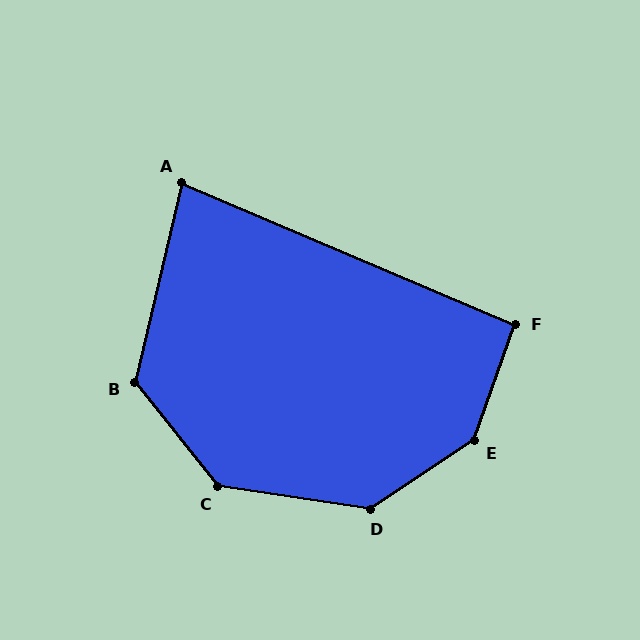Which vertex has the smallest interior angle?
A, at approximately 80 degrees.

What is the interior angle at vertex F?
Approximately 93 degrees (approximately right).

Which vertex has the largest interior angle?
E, at approximately 143 degrees.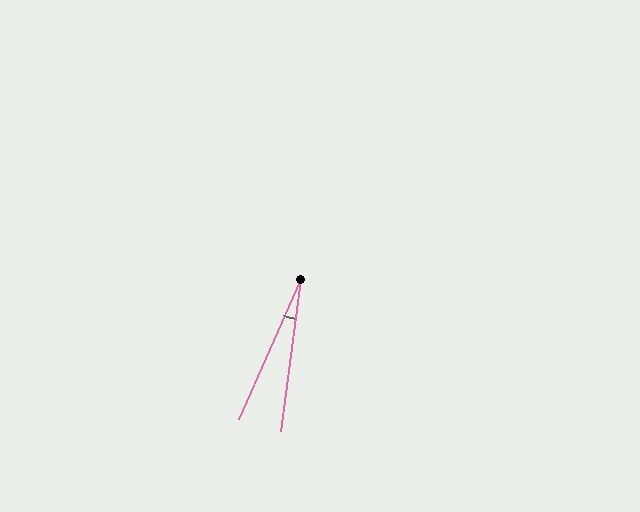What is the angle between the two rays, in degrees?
Approximately 17 degrees.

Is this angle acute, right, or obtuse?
It is acute.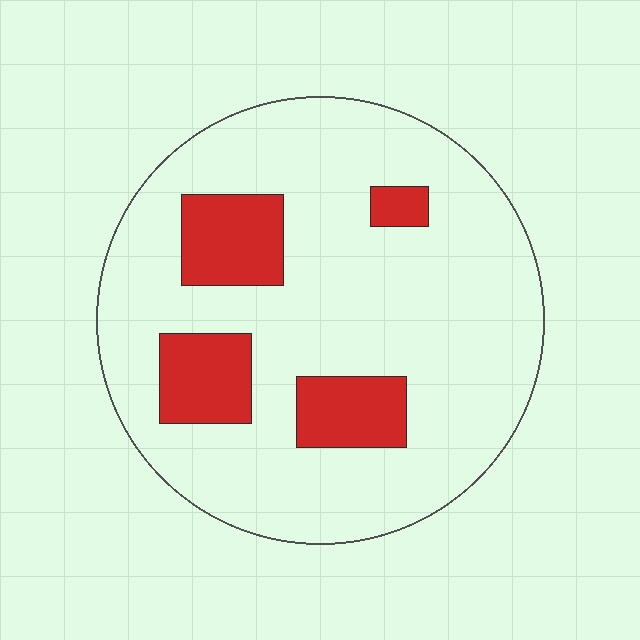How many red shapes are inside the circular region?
4.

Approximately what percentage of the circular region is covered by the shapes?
Approximately 20%.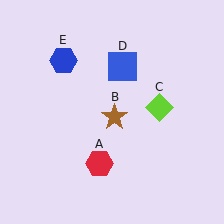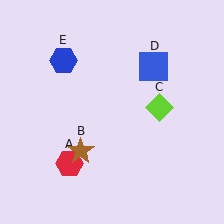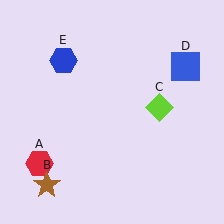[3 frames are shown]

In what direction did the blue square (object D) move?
The blue square (object D) moved right.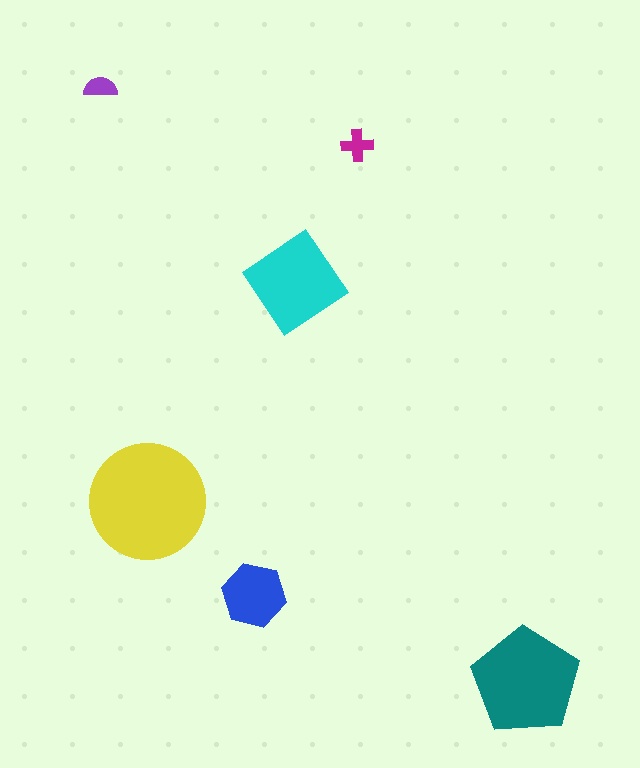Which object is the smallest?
The purple semicircle.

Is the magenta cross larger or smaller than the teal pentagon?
Smaller.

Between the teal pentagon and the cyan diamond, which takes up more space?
The teal pentagon.